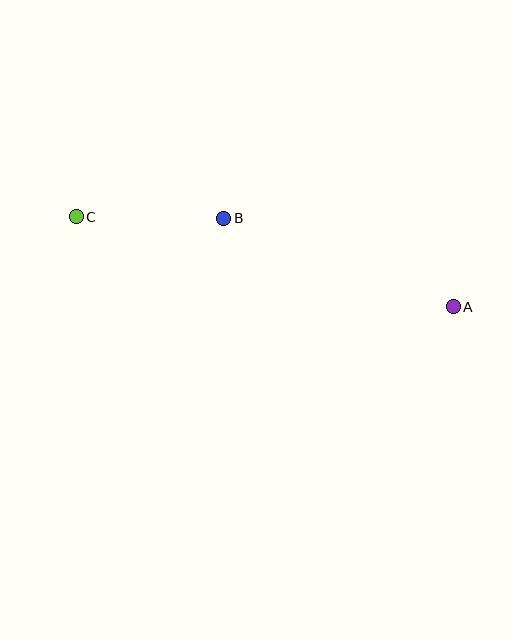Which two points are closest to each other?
Points B and C are closest to each other.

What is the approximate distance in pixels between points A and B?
The distance between A and B is approximately 246 pixels.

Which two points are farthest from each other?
Points A and C are farthest from each other.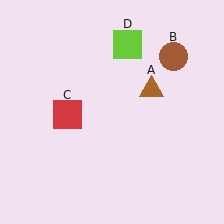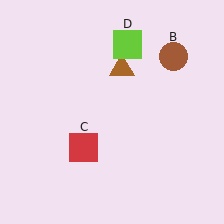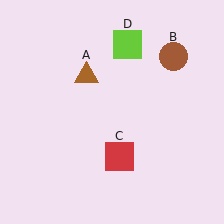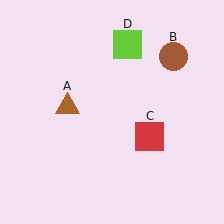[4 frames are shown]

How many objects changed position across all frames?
2 objects changed position: brown triangle (object A), red square (object C).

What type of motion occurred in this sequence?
The brown triangle (object A), red square (object C) rotated counterclockwise around the center of the scene.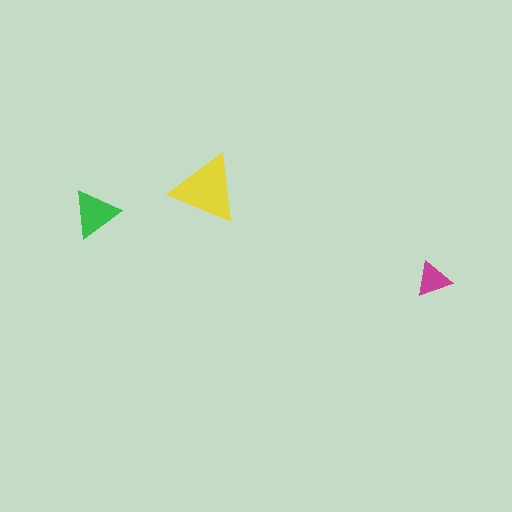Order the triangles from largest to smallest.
the yellow one, the green one, the magenta one.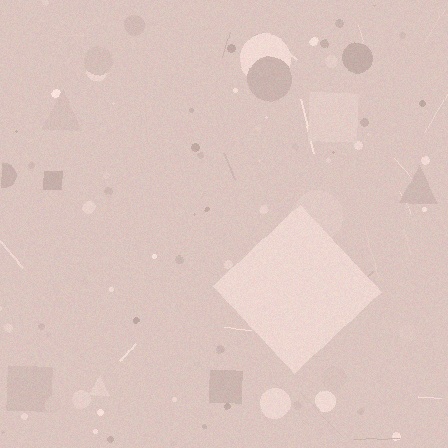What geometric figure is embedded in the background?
A diamond is embedded in the background.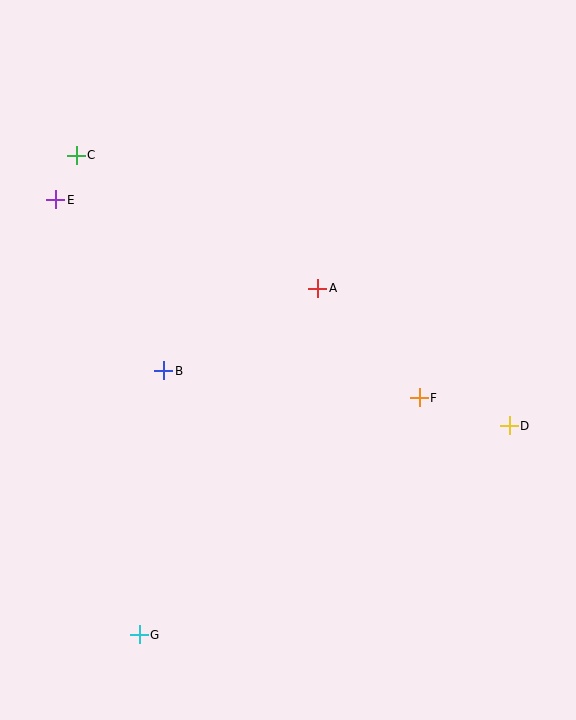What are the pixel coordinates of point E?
Point E is at (56, 200).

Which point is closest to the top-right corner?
Point A is closest to the top-right corner.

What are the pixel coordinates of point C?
Point C is at (76, 155).